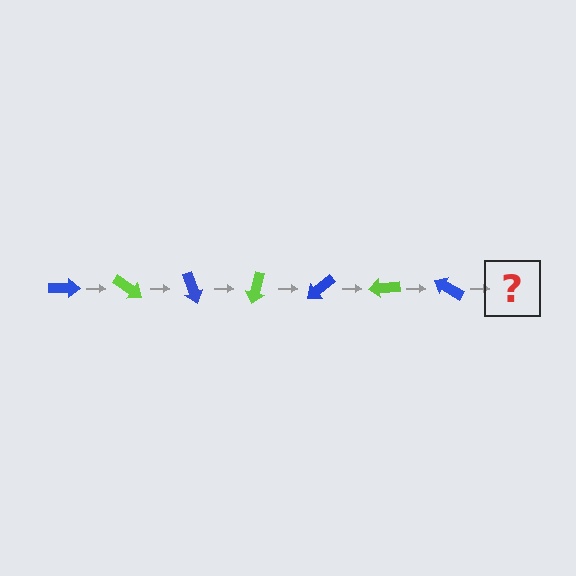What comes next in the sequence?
The next element should be a lime arrow, rotated 245 degrees from the start.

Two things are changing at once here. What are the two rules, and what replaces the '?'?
The two rules are that it rotates 35 degrees each step and the color cycles through blue and lime. The '?' should be a lime arrow, rotated 245 degrees from the start.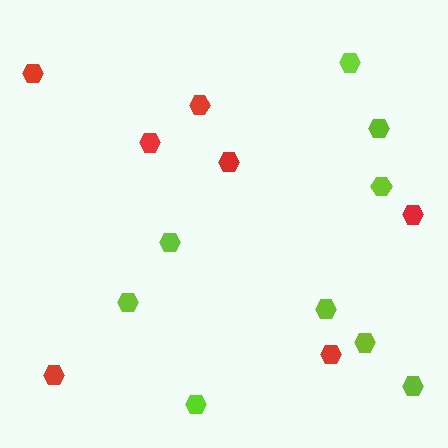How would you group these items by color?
There are 2 groups: one group of red hexagons (7) and one group of lime hexagons (9).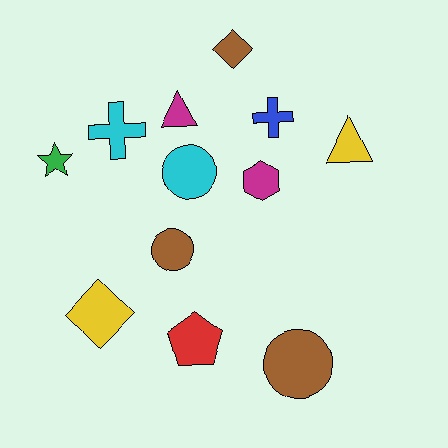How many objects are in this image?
There are 12 objects.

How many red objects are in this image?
There is 1 red object.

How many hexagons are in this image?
There is 1 hexagon.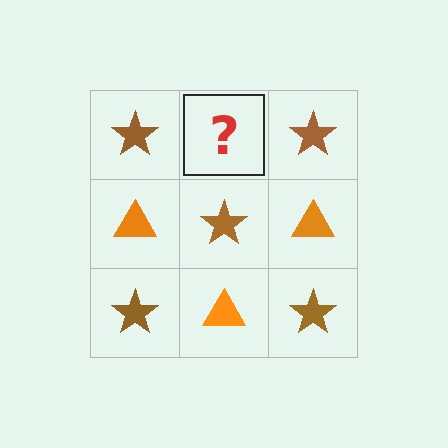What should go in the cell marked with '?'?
The missing cell should contain an orange triangle.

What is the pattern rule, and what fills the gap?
The rule is that it alternates brown star and orange triangle in a checkerboard pattern. The gap should be filled with an orange triangle.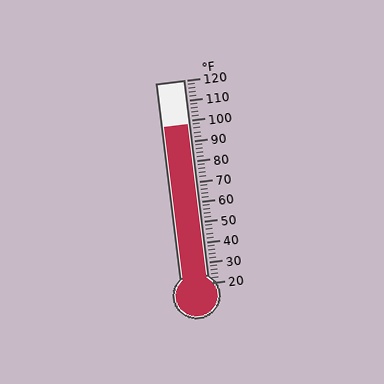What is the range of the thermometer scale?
The thermometer scale ranges from 20°F to 120°F.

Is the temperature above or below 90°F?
The temperature is above 90°F.